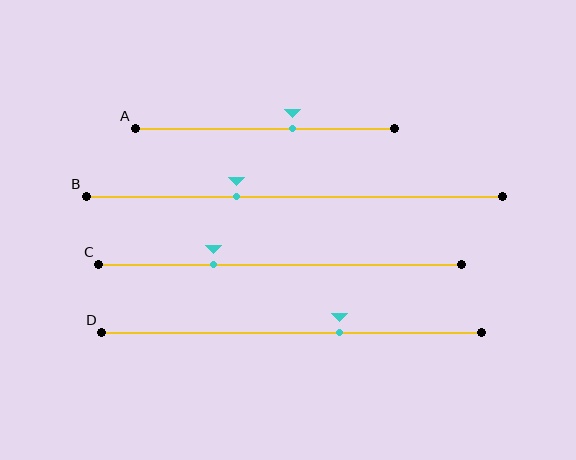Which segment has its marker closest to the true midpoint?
Segment A has its marker closest to the true midpoint.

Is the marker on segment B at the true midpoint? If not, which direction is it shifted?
No, the marker on segment B is shifted to the left by about 14% of the segment length.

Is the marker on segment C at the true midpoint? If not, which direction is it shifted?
No, the marker on segment C is shifted to the left by about 18% of the segment length.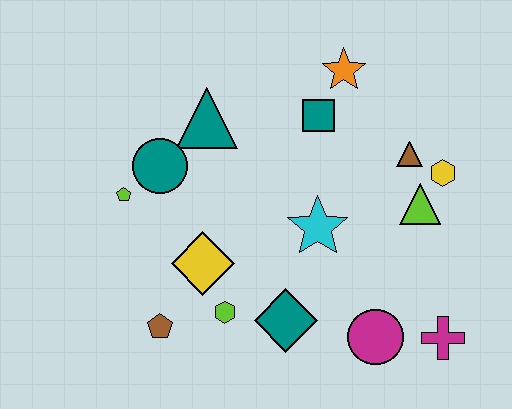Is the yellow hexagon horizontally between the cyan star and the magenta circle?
No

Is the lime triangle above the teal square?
No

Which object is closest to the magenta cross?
The magenta circle is closest to the magenta cross.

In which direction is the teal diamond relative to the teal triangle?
The teal diamond is below the teal triangle.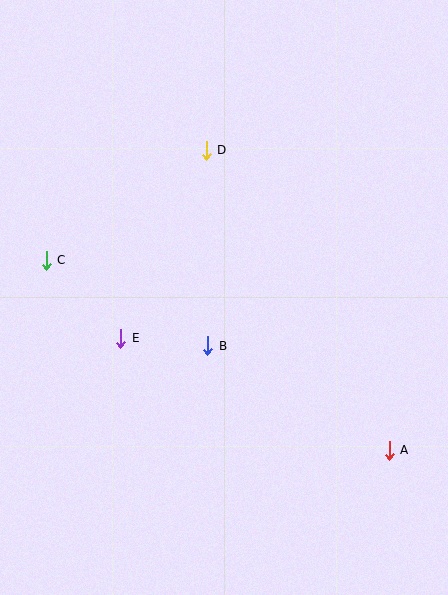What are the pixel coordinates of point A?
Point A is at (389, 450).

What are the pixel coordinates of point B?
Point B is at (208, 346).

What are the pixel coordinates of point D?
Point D is at (206, 150).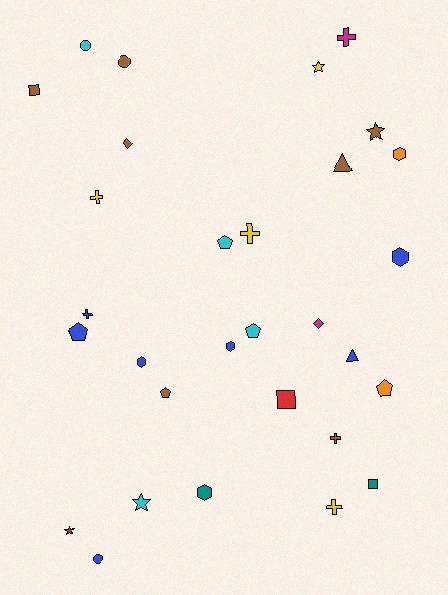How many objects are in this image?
There are 30 objects.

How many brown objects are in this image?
There are 7 brown objects.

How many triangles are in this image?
There are 2 triangles.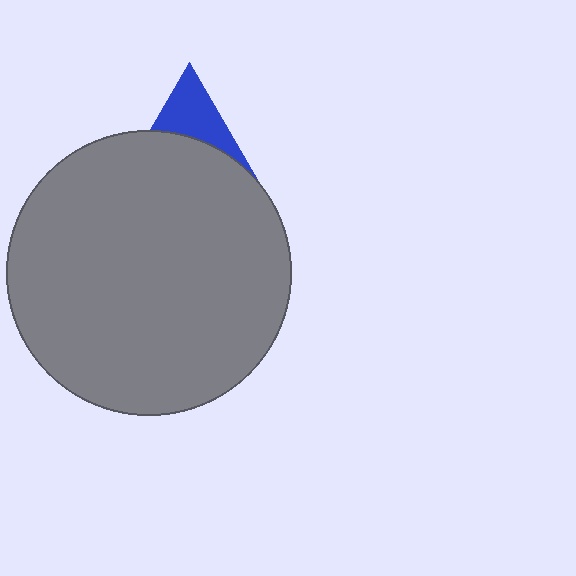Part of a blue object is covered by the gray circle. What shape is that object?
It is a triangle.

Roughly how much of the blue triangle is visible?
A small part of it is visible (roughly 44%).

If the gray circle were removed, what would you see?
You would see the complete blue triangle.